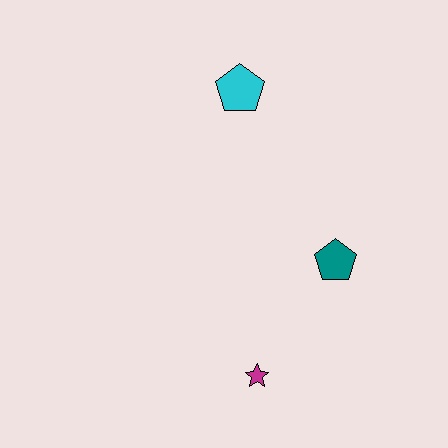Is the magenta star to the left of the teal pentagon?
Yes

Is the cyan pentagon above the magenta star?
Yes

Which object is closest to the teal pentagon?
The magenta star is closest to the teal pentagon.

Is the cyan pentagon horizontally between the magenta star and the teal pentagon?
No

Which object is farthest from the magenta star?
The cyan pentagon is farthest from the magenta star.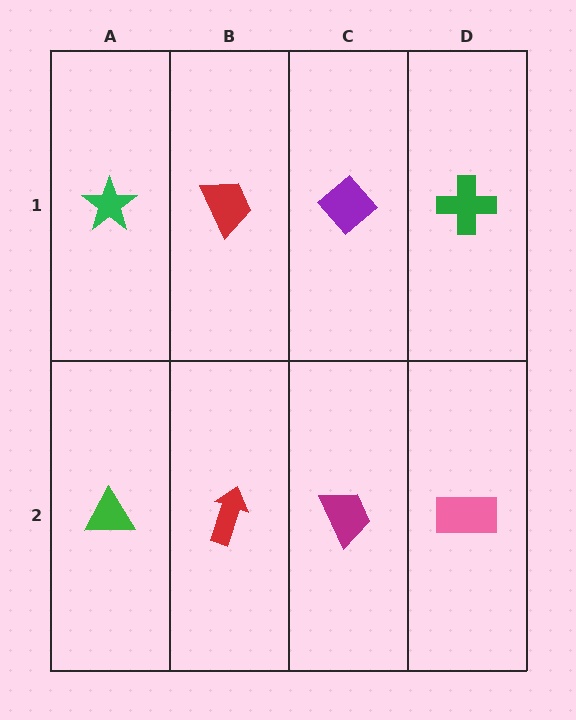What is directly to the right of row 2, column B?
A magenta trapezoid.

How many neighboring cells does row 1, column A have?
2.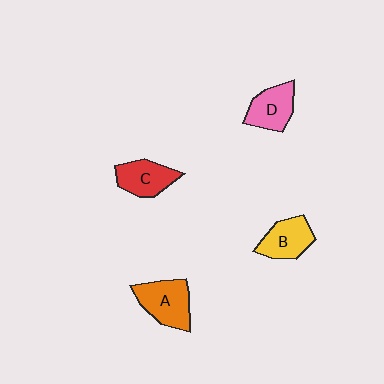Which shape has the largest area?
Shape A (orange).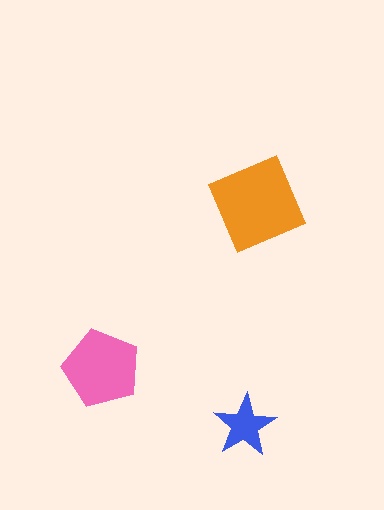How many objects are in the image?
There are 3 objects in the image.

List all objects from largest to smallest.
The orange diamond, the pink pentagon, the blue star.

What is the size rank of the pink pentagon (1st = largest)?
2nd.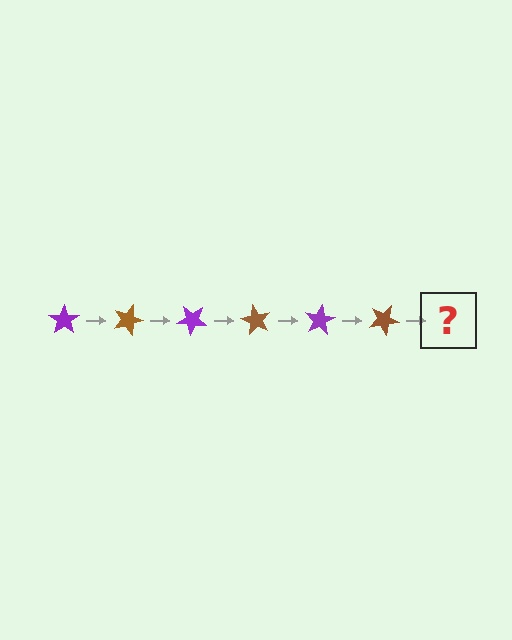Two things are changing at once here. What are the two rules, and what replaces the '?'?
The two rules are that it rotates 20 degrees each step and the color cycles through purple and brown. The '?' should be a purple star, rotated 120 degrees from the start.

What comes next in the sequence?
The next element should be a purple star, rotated 120 degrees from the start.